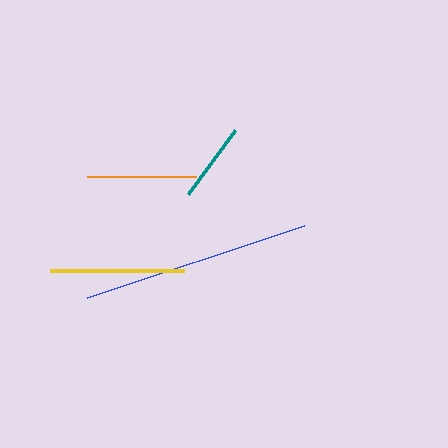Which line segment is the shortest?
The teal line is the shortest at approximately 80 pixels.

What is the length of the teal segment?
The teal segment is approximately 80 pixels long.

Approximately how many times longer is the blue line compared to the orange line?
The blue line is approximately 2.1 times the length of the orange line.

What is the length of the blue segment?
The blue segment is approximately 229 pixels long.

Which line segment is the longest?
The blue line is the longest at approximately 229 pixels.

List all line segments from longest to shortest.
From longest to shortest: blue, yellow, orange, teal.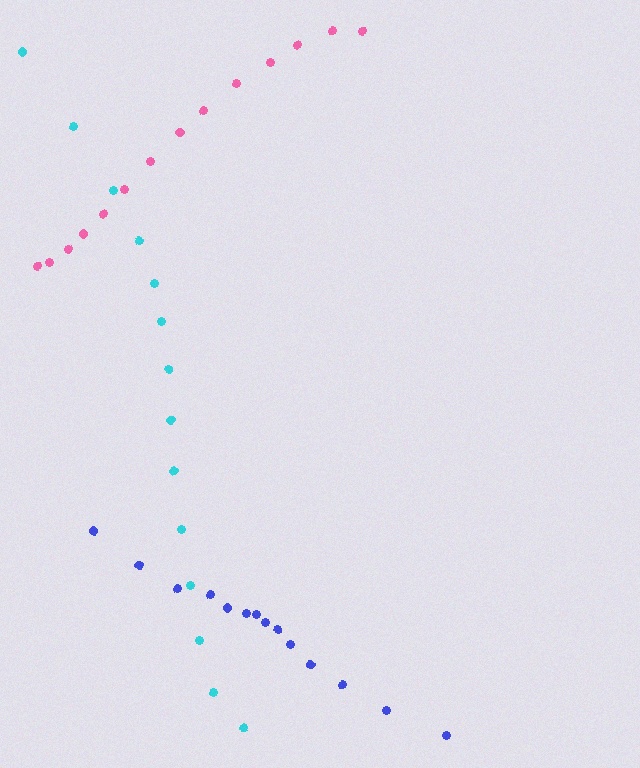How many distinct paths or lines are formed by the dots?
There are 3 distinct paths.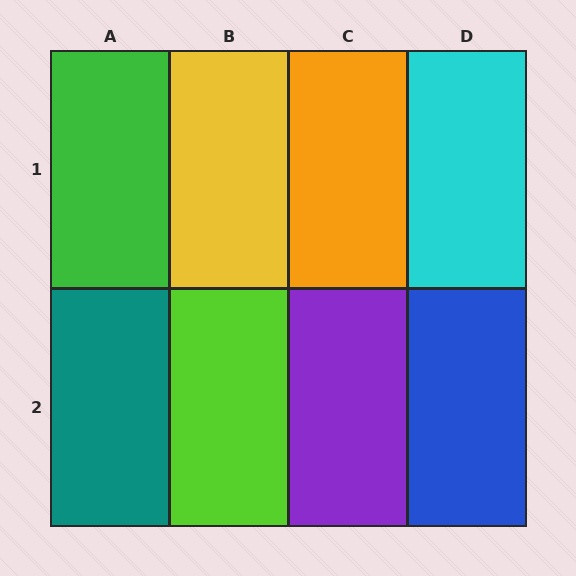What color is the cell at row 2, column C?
Purple.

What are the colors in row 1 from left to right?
Green, yellow, orange, cyan.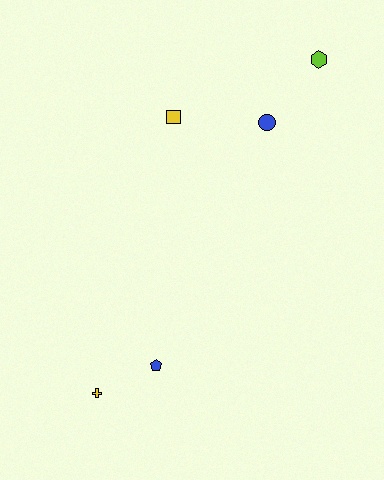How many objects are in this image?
There are 5 objects.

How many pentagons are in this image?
There is 1 pentagon.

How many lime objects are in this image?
There is 1 lime object.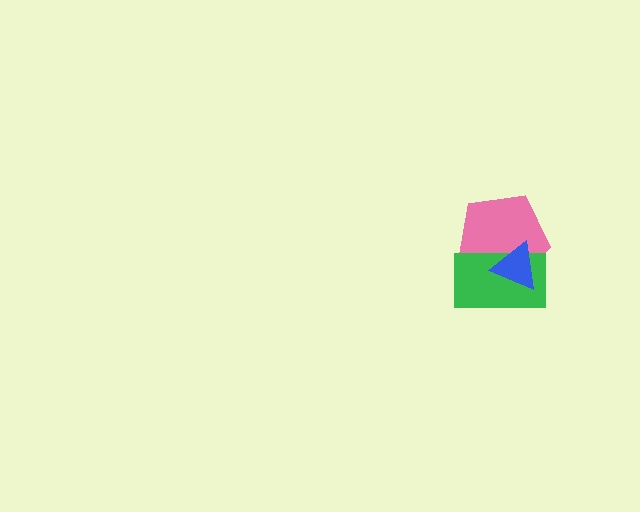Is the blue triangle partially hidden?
No, no other shape covers it.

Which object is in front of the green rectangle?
The blue triangle is in front of the green rectangle.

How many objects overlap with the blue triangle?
2 objects overlap with the blue triangle.